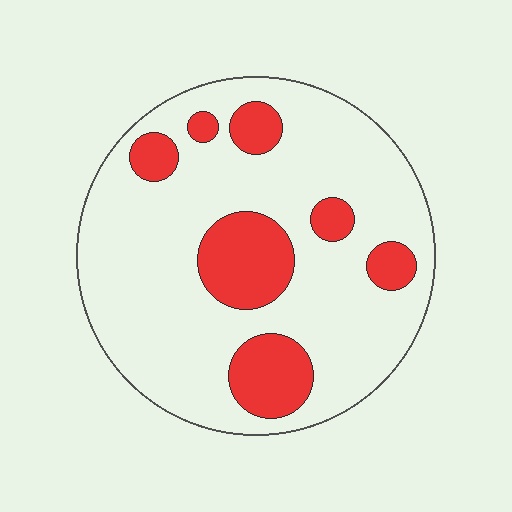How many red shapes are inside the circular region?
7.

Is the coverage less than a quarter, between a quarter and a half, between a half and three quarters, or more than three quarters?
Less than a quarter.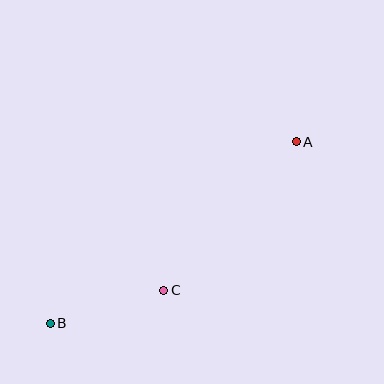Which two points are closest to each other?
Points B and C are closest to each other.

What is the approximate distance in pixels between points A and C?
The distance between A and C is approximately 199 pixels.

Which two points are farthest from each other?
Points A and B are farthest from each other.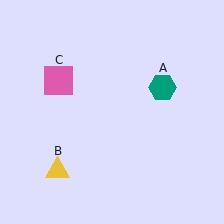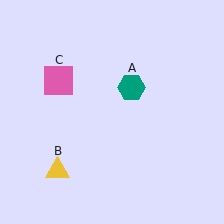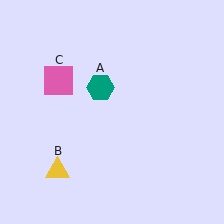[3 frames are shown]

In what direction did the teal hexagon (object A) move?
The teal hexagon (object A) moved left.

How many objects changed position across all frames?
1 object changed position: teal hexagon (object A).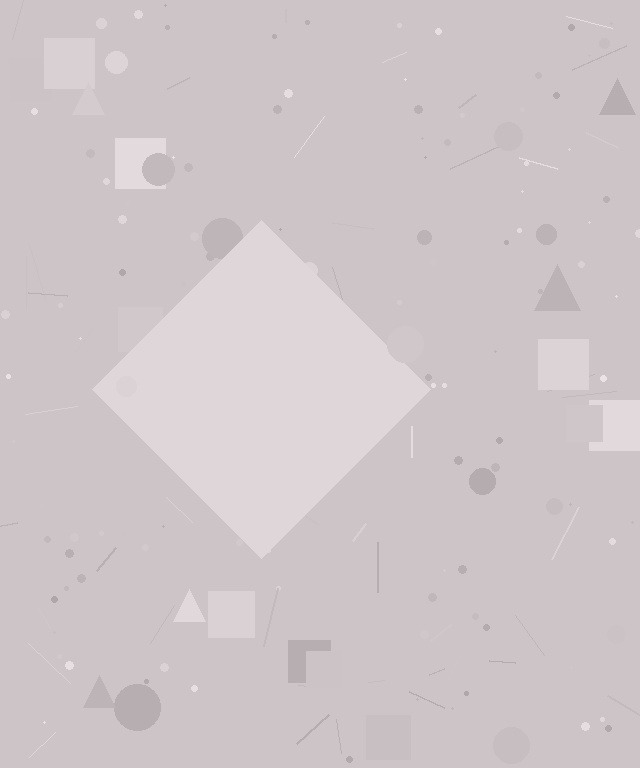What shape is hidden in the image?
A diamond is hidden in the image.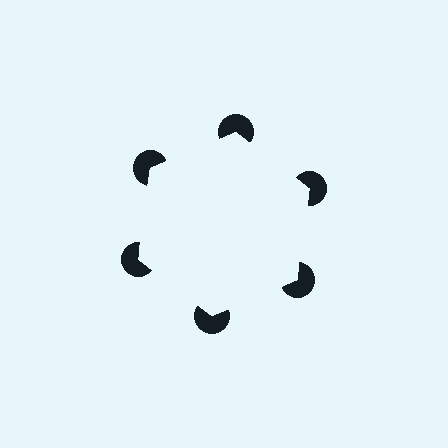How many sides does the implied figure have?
6 sides.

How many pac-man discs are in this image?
There are 6 — one at each vertex of the illusory hexagon.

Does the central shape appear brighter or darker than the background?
It typically appears slightly brighter than the background, even though no actual brightness change is drawn.